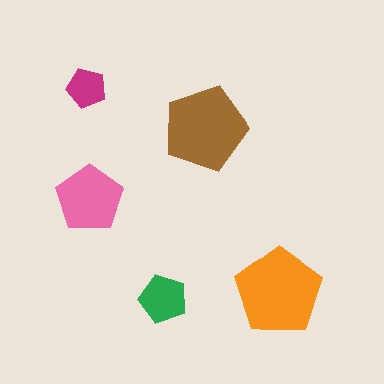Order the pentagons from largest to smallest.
the orange one, the brown one, the pink one, the green one, the magenta one.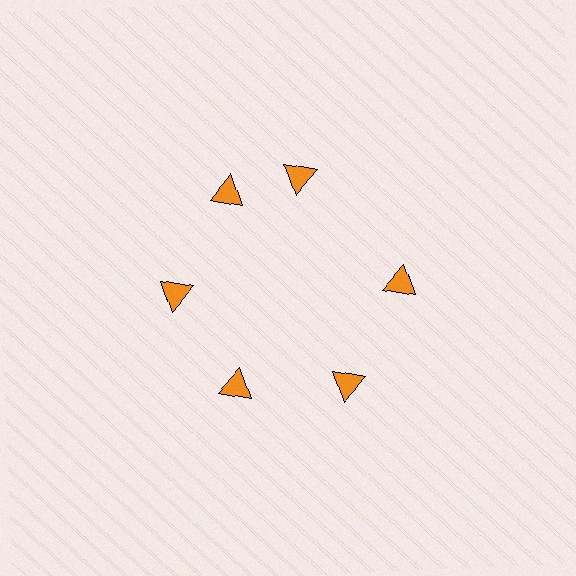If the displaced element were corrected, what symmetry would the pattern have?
It would have 6-fold rotational symmetry — the pattern would map onto itself every 60 degrees.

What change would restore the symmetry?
The symmetry would be restored by rotating it back into even spacing with its neighbors so that all 6 triangles sit at equal angles and equal distance from the center.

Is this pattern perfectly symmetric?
No. The 6 orange triangles are arranged in a ring, but one element near the 1 o'clock position is rotated out of alignment along the ring, breaking the 6-fold rotational symmetry.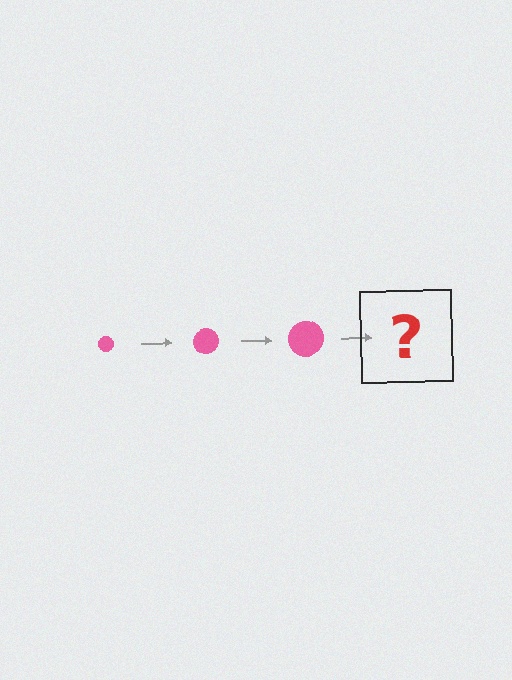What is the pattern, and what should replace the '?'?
The pattern is that the circle gets progressively larger each step. The '?' should be a pink circle, larger than the previous one.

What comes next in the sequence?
The next element should be a pink circle, larger than the previous one.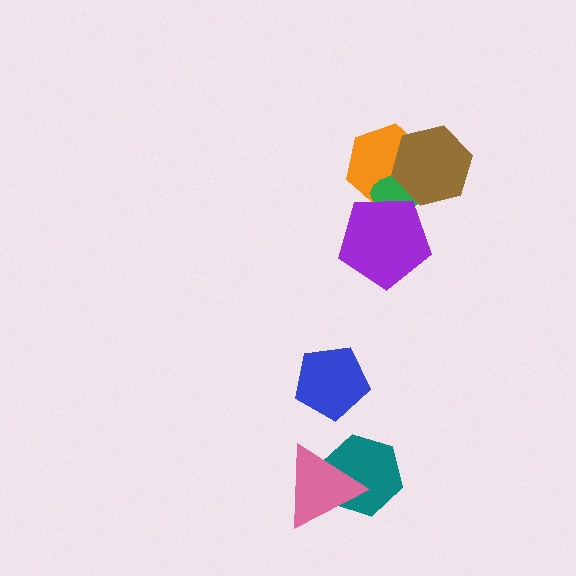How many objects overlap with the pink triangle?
1 object overlaps with the pink triangle.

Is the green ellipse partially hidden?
Yes, it is partially covered by another shape.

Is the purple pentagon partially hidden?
No, no other shape covers it.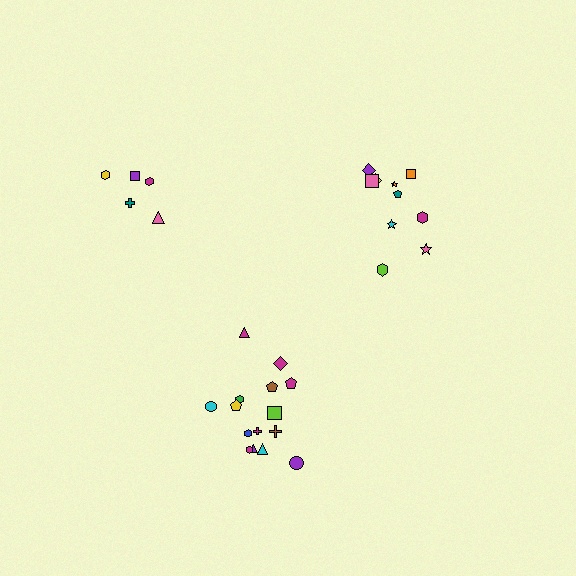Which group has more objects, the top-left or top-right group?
The top-right group.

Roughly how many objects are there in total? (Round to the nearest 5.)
Roughly 30 objects in total.